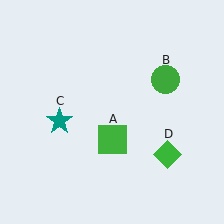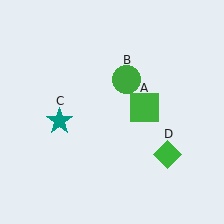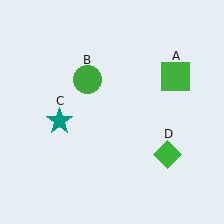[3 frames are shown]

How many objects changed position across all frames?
2 objects changed position: green square (object A), green circle (object B).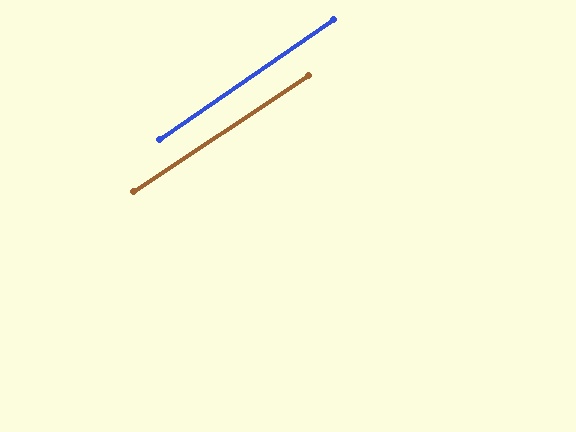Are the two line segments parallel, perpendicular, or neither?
Parallel — their directions differ by only 0.9°.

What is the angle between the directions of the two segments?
Approximately 1 degree.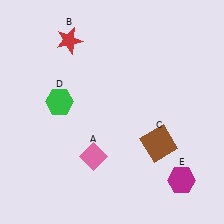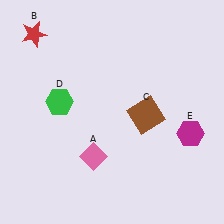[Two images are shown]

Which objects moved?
The objects that moved are: the red star (B), the brown square (C), the magenta hexagon (E).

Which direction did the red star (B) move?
The red star (B) moved left.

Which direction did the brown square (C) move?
The brown square (C) moved up.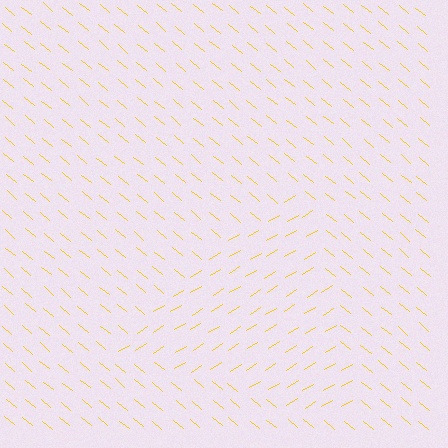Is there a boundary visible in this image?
Yes, there is a texture boundary formed by a change in line orientation.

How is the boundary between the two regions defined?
The boundary is defined purely by a change in line orientation (approximately 71 degrees difference). All lines are the same color and thickness.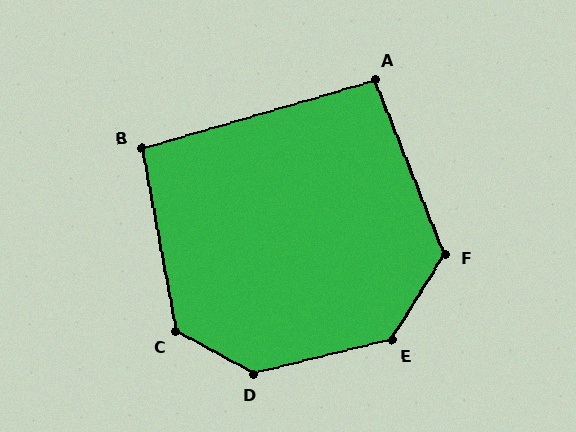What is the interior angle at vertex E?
Approximately 136 degrees (obtuse).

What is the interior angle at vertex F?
Approximately 126 degrees (obtuse).